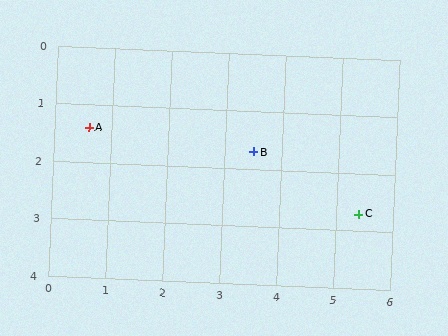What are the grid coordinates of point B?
Point B is at approximately (3.5, 1.7).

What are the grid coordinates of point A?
Point A is at approximately (0.6, 1.4).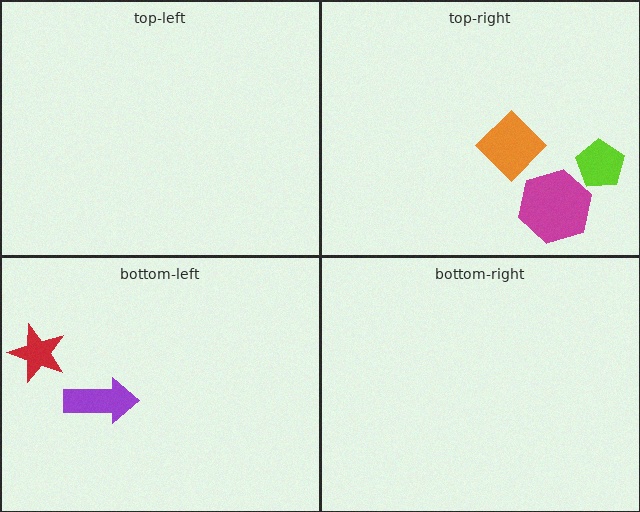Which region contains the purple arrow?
The bottom-left region.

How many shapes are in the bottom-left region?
2.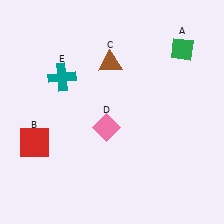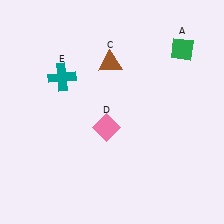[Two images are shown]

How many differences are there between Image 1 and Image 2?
There is 1 difference between the two images.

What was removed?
The red square (B) was removed in Image 2.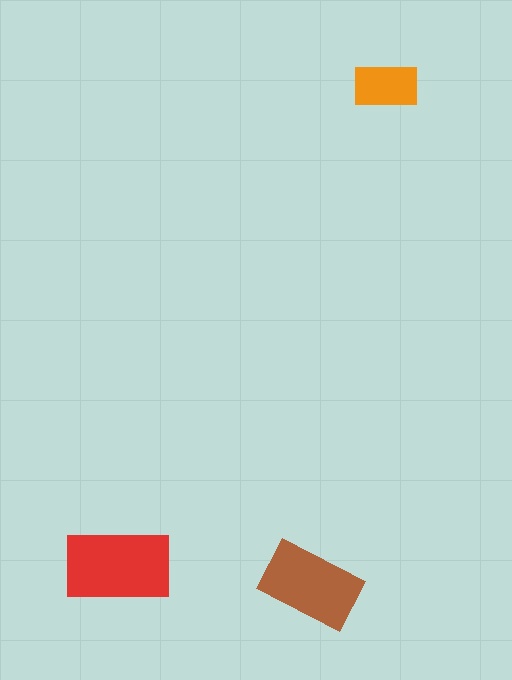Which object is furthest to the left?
The red rectangle is leftmost.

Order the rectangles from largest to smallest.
the red one, the brown one, the orange one.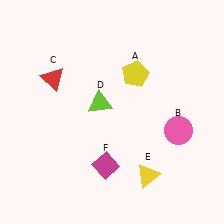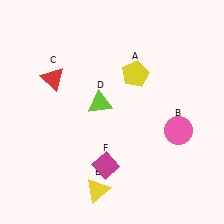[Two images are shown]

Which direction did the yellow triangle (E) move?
The yellow triangle (E) moved left.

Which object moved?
The yellow triangle (E) moved left.